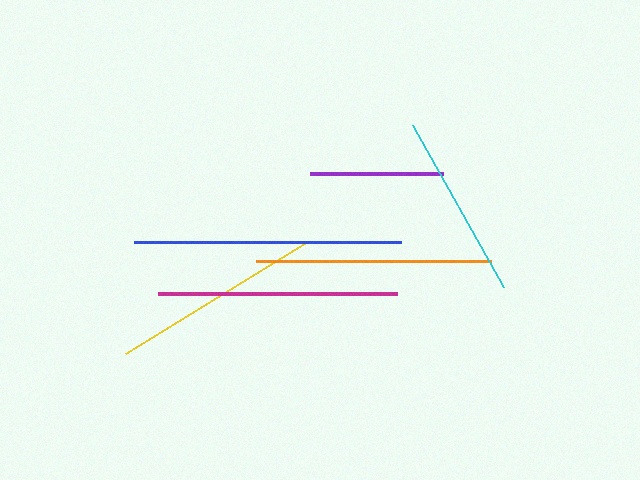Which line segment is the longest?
The blue line is the longest at approximately 267 pixels.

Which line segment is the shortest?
The purple line is the shortest at approximately 133 pixels.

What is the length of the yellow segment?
The yellow segment is approximately 213 pixels long.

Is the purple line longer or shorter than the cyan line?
The cyan line is longer than the purple line.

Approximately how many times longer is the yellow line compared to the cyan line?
The yellow line is approximately 1.2 times the length of the cyan line.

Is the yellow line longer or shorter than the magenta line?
The magenta line is longer than the yellow line.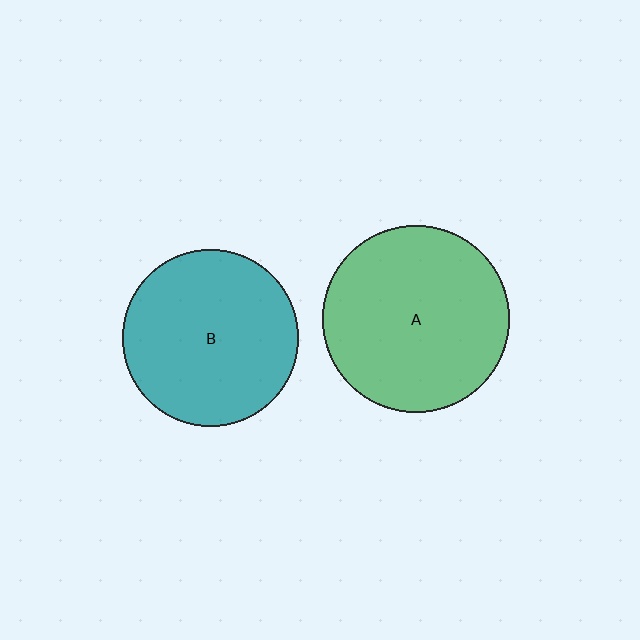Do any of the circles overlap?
No, none of the circles overlap.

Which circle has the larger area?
Circle A (green).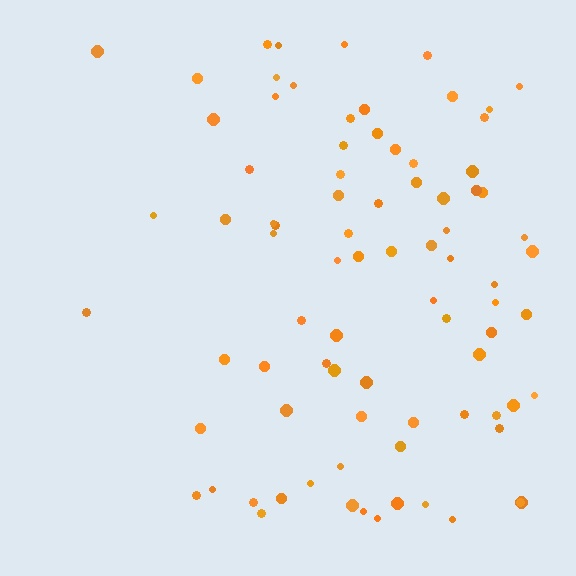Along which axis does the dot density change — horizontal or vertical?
Horizontal.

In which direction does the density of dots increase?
From left to right, with the right side densest.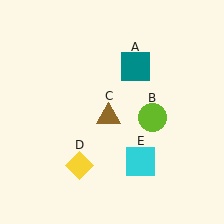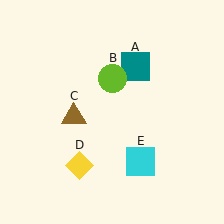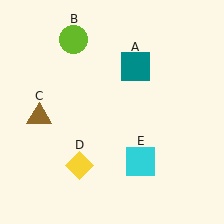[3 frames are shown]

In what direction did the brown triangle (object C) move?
The brown triangle (object C) moved left.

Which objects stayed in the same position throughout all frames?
Teal square (object A) and yellow diamond (object D) and cyan square (object E) remained stationary.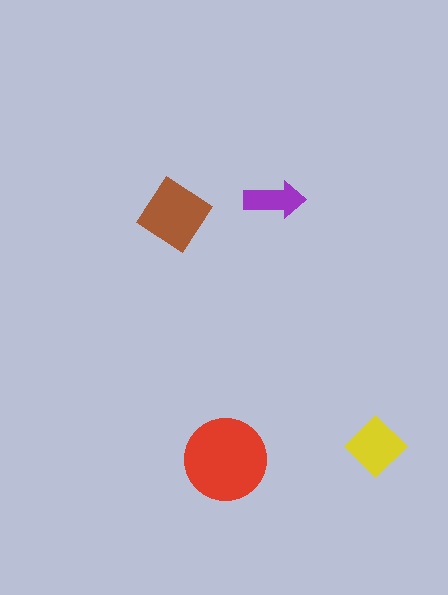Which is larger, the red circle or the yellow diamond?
The red circle.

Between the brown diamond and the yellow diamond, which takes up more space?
The brown diamond.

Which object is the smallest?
The purple arrow.